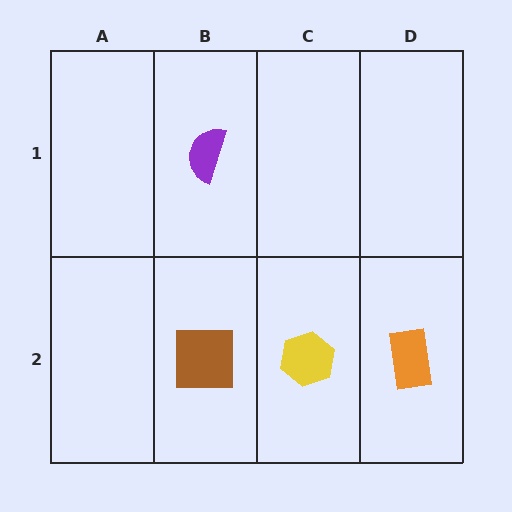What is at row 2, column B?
A brown square.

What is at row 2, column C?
A yellow hexagon.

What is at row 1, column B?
A purple semicircle.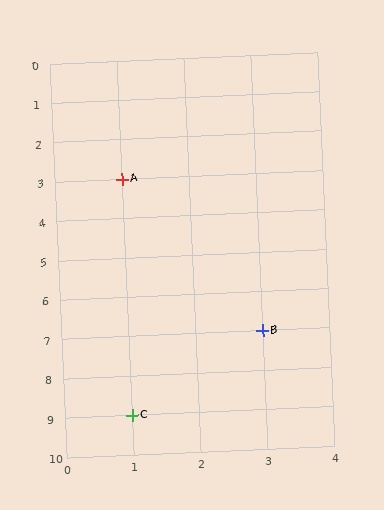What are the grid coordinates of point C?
Point C is at grid coordinates (1, 9).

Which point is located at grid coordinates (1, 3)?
Point A is at (1, 3).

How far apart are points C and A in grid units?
Points C and A are 6 rows apart.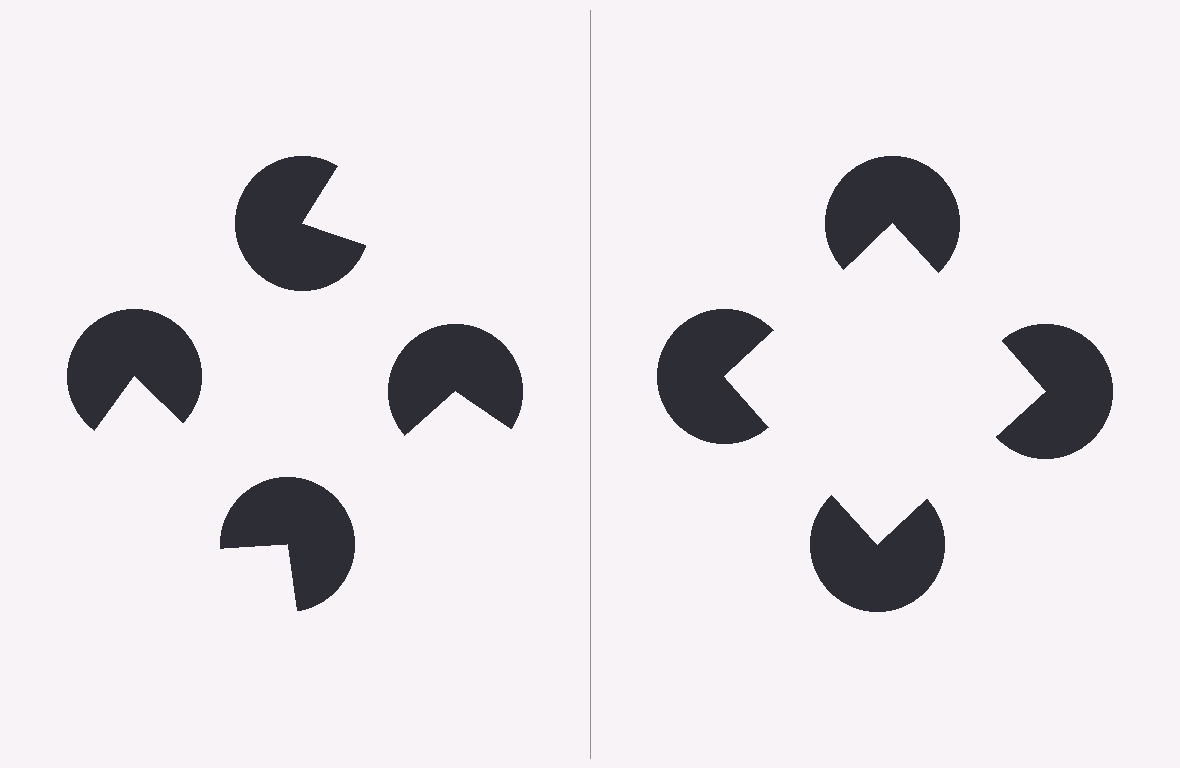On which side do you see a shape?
An illusory square appears on the right side. On the left side the wedge cuts are rotated, so no coherent shape forms.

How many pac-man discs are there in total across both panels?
8 — 4 on each side.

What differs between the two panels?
The pac-man discs are positioned identically on both sides; only the wedge orientations differ. On the right they align to a square; on the left they are misaligned.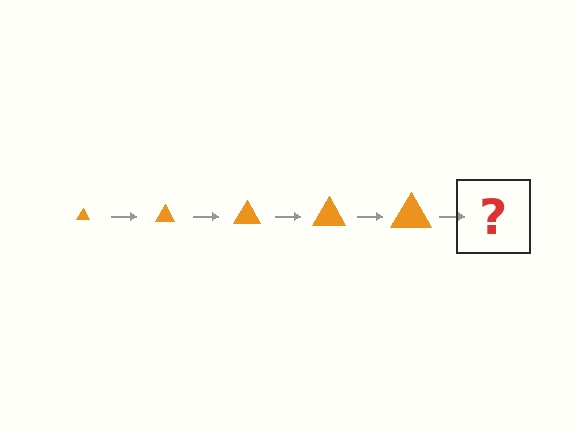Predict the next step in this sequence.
The next step is an orange triangle, larger than the previous one.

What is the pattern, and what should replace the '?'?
The pattern is that the triangle gets progressively larger each step. The '?' should be an orange triangle, larger than the previous one.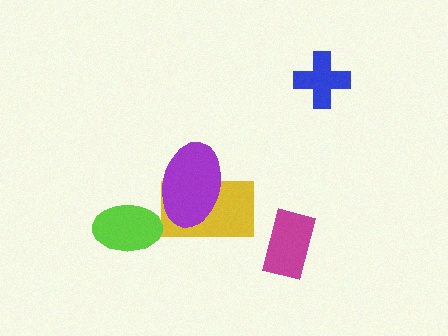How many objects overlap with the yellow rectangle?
1 object overlaps with the yellow rectangle.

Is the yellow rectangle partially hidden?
Yes, it is partially covered by another shape.